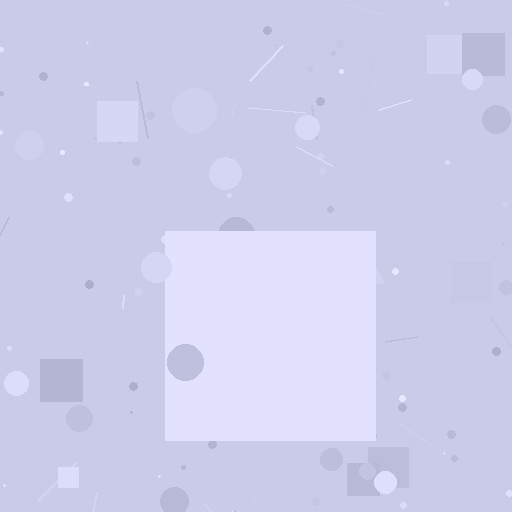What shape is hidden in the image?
A square is hidden in the image.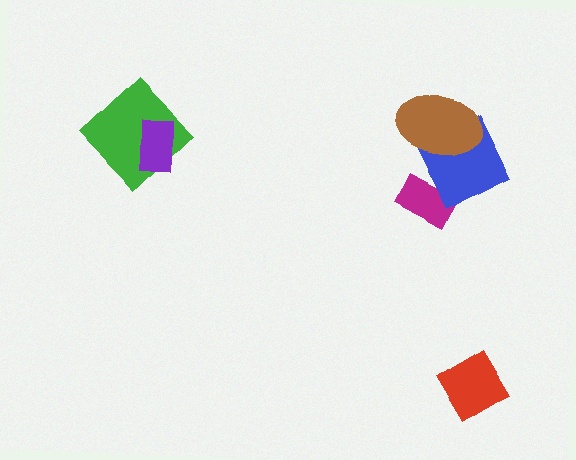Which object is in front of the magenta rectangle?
The blue square is in front of the magenta rectangle.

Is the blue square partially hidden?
Yes, it is partially covered by another shape.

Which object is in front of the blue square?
The brown ellipse is in front of the blue square.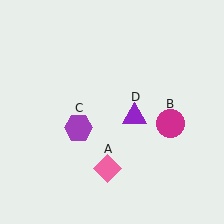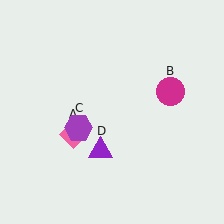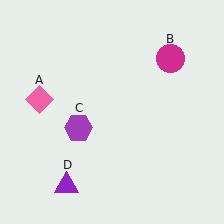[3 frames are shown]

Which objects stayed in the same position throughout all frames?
Purple hexagon (object C) remained stationary.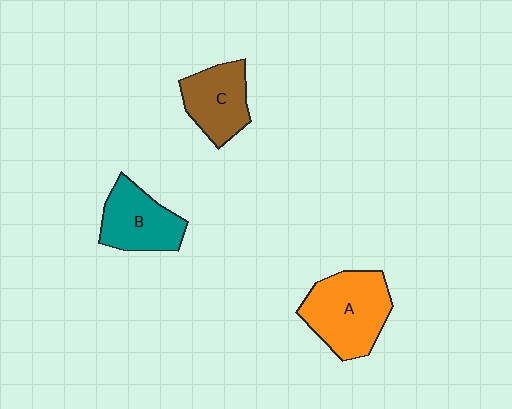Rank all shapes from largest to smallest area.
From largest to smallest: A (orange), B (teal), C (brown).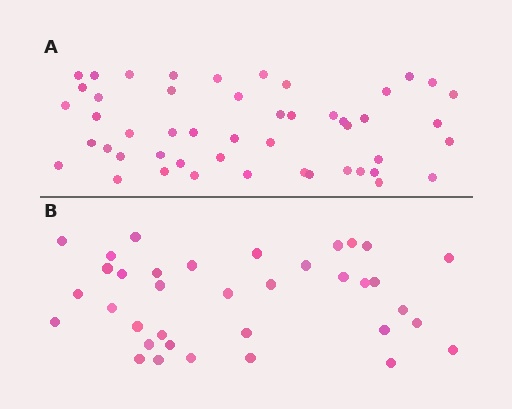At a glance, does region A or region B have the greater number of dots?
Region A (the top region) has more dots.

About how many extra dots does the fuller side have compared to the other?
Region A has approximately 15 more dots than region B.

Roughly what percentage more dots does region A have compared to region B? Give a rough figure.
About 35% more.